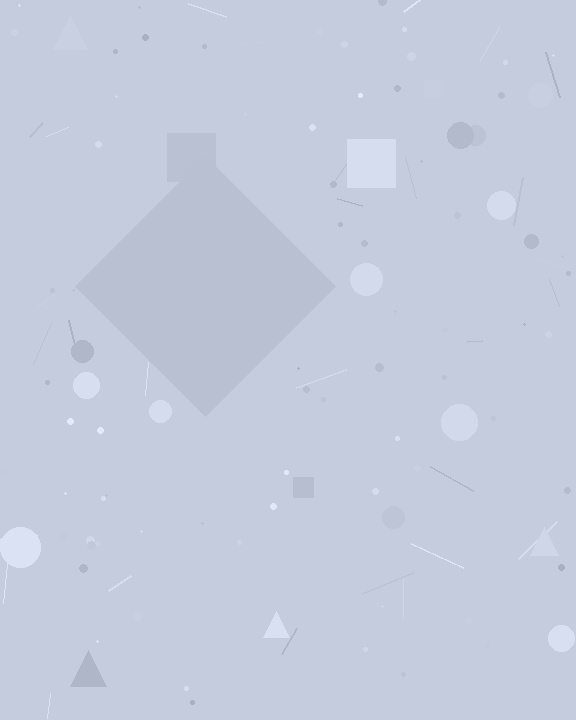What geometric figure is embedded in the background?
A diamond is embedded in the background.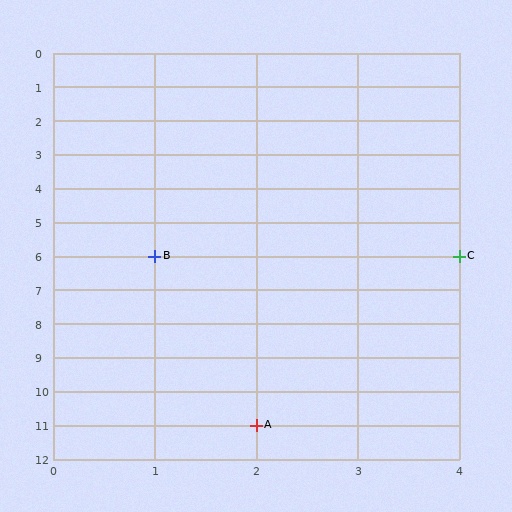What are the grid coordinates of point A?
Point A is at grid coordinates (2, 11).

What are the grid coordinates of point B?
Point B is at grid coordinates (1, 6).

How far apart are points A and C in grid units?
Points A and C are 2 columns and 5 rows apart (about 5.4 grid units diagonally).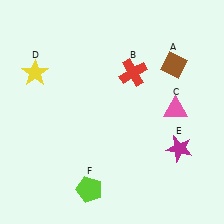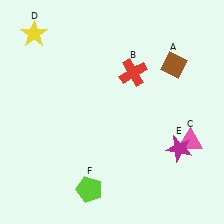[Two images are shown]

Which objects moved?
The objects that moved are: the pink triangle (C), the yellow star (D).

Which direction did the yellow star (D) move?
The yellow star (D) moved up.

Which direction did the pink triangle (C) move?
The pink triangle (C) moved down.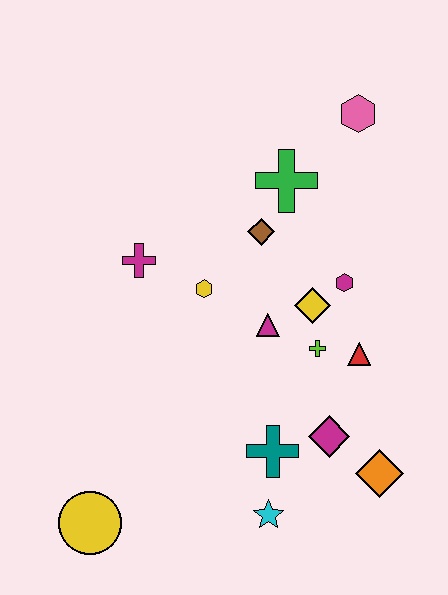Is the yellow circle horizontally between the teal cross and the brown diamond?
No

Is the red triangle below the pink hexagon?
Yes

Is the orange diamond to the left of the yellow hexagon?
No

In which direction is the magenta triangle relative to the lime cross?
The magenta triangle is to the left of the lime cross.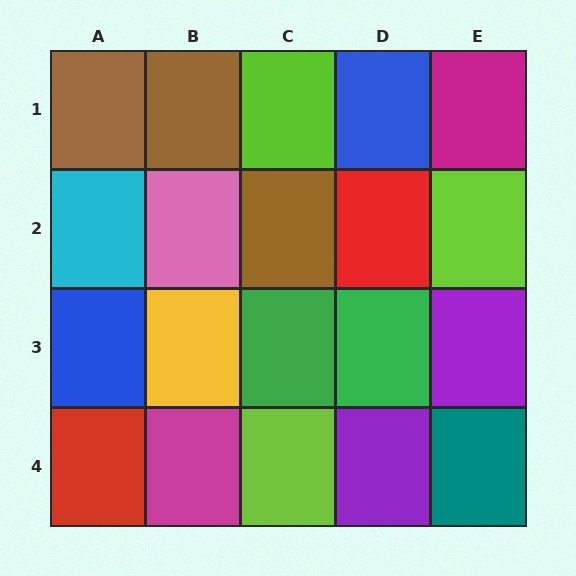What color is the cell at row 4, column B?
Magenta.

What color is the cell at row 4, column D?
Purple.